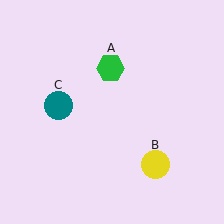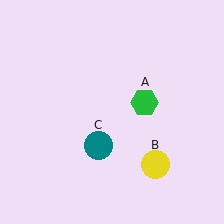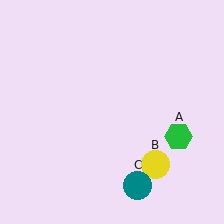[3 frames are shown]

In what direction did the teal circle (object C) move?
The teal circle (object C) moved down and to the right.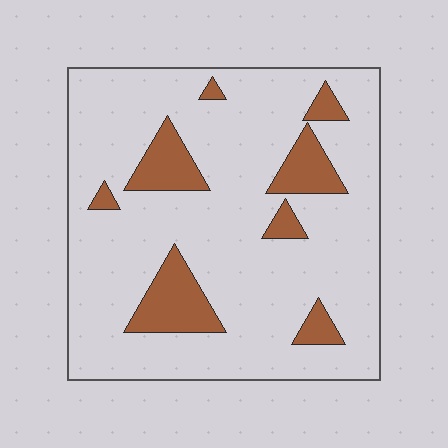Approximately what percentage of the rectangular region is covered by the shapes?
Approximately 15%.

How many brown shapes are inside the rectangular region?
8.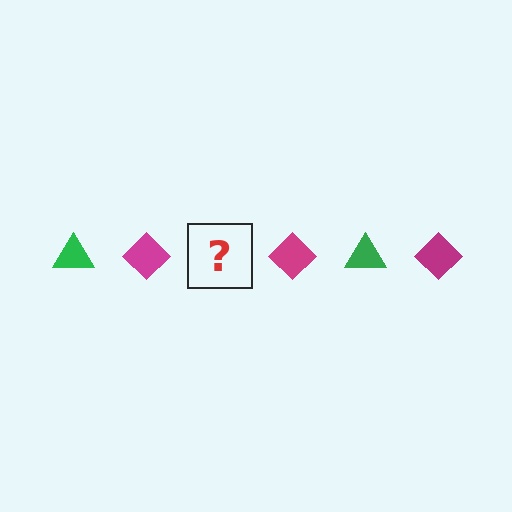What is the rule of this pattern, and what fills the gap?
The rule is that the pattern alternates between green triangle and magenta diamond. The gap should be filled with a green triangle.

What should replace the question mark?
The question mark should be replaced with a green triangle.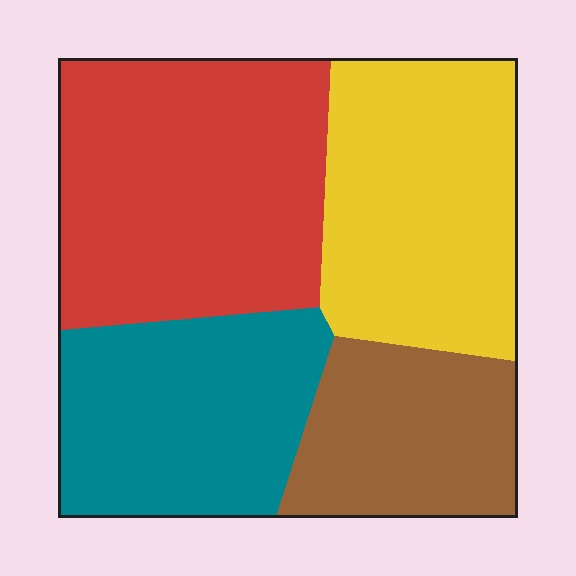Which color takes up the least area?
Brown, at roughly 15%.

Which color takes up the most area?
Red, at roughly 35%.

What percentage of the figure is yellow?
Yellow takes up about one quarter (1/4) of the figure.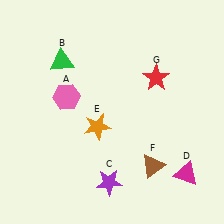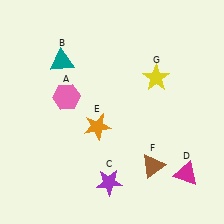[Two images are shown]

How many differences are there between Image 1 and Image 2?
There are 2 differences between the two images.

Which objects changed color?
B changed from green to teal. G changed from red to yellow.